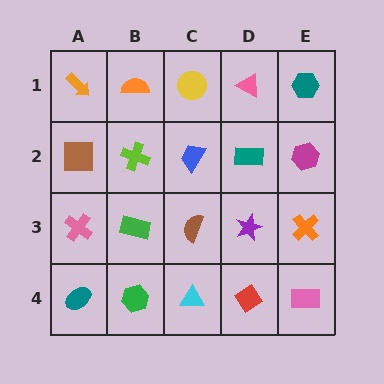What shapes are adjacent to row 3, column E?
A magenta hexagon (row 2, column E), a pink rectangle (row 4, column E), a purple star (row 3, column D).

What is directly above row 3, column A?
A brown square.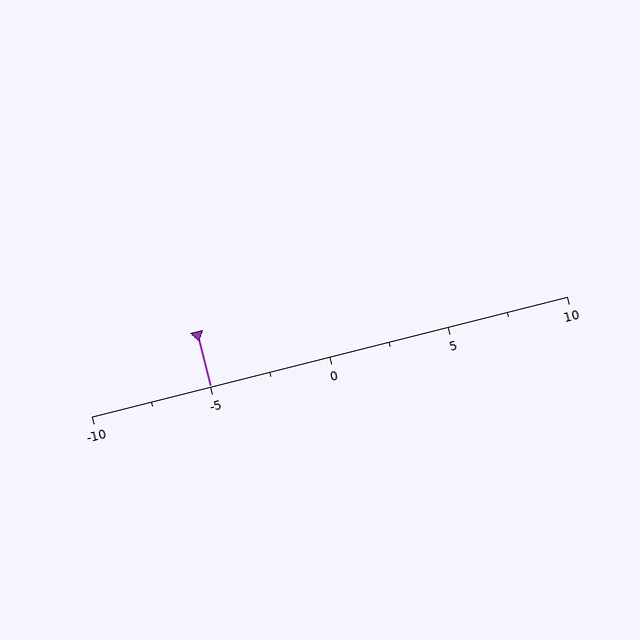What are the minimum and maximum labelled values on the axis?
The axis runs from -10 to 10.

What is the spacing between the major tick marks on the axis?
The major ticks are spaced 5 apart.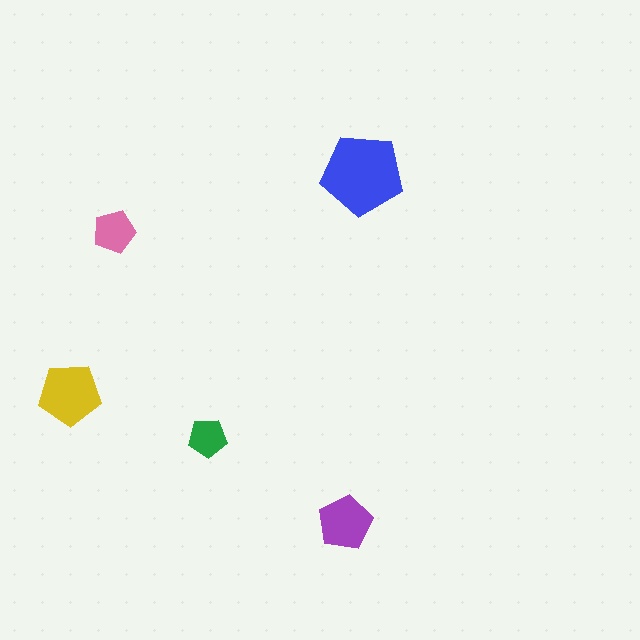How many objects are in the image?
There are 5 objects in the image.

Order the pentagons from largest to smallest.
the blue one, the yellow one, the purple one, the pink one, the green one.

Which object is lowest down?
The purple pentagon is bottommost.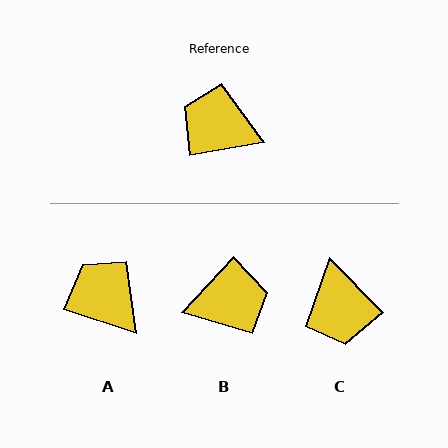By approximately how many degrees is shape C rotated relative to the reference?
Approximately 125 degrees counter-clockwise.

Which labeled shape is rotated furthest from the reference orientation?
B, about 142 degrees away.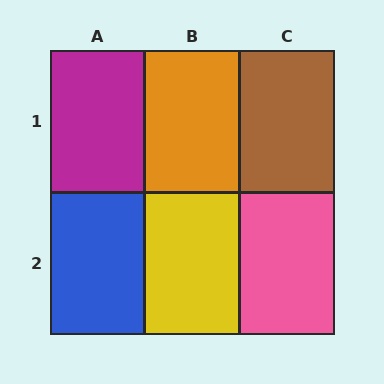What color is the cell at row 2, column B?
Yellow.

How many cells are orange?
1 cell is orange.